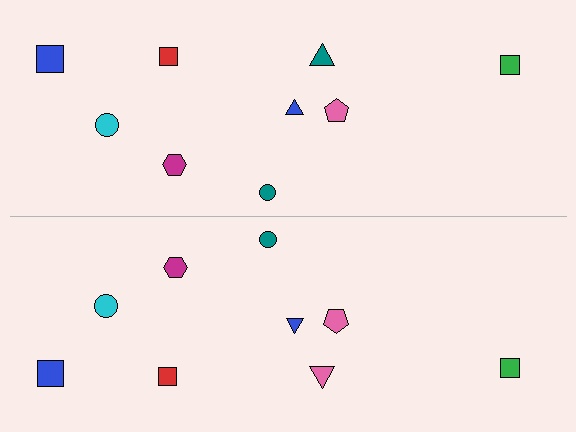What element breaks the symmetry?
The pink triangle on the bottom side breaks the symmetry — its mirror counterpart is teal.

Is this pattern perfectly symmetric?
No, the pattern is not perfectly symmetric. The pink triangle on the bottom side breaks the symmetry — its mirror counterpart is teal.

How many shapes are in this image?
There are 18 shapes in this image.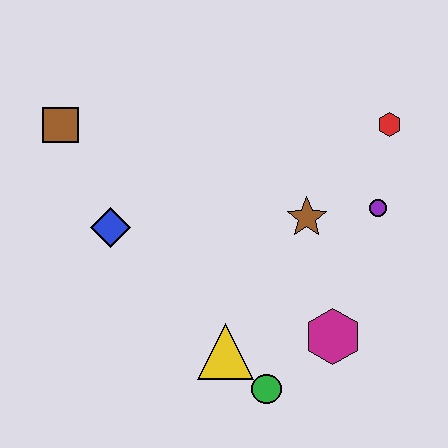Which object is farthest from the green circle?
The brown square is farthest from the green circle.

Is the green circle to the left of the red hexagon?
Yes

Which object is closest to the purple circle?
The brown star is closest to the purple circle.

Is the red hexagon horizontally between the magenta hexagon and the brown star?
No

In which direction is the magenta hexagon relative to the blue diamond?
The magenta hexagon is to the right of the blue diamond.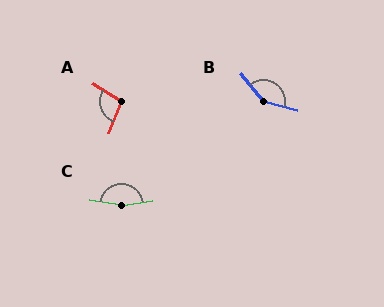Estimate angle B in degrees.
Approximately 143 degrees.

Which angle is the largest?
C, at approximately 162 degrees.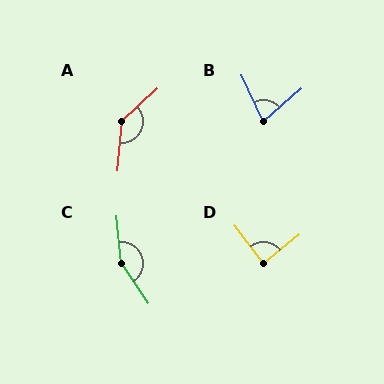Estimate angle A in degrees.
Approximately 137 degrees.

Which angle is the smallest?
B, at approximately 73 degrees.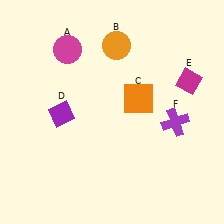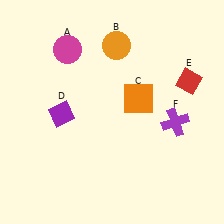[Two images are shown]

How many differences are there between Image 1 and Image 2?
There is 1 difference between the two images.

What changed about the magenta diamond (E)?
In Image 1, E is magenta. In Image 2, it changed to red.